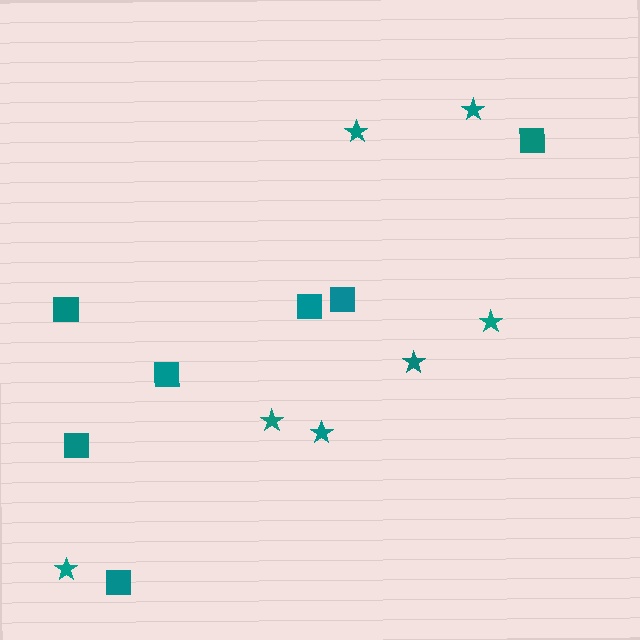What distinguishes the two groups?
There are 2 groups: one group of stars (7) and one group of squares (7).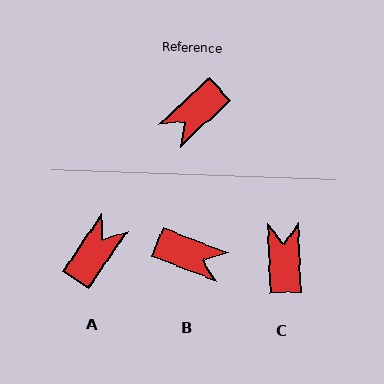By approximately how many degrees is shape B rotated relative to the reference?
Approximately 117 degrees counter-clockwise.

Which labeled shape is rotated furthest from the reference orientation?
A, about 167 degrees away.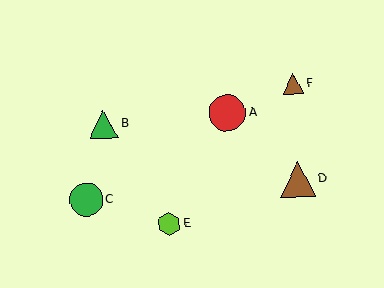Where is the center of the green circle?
The center of the green circle is at (86, 200).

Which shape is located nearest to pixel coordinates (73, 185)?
The green circle (labeled C) at (86, 200) is nearest to that location.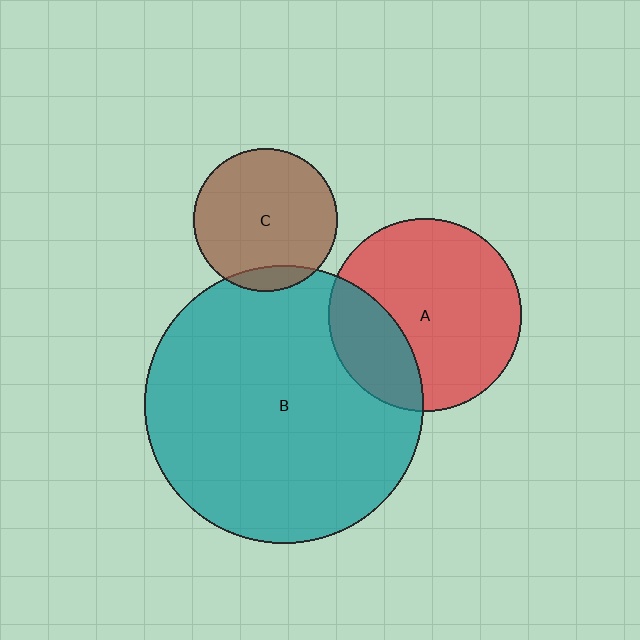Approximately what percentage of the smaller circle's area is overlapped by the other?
Approximately 10%.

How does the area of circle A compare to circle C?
Approximately 1.8 times.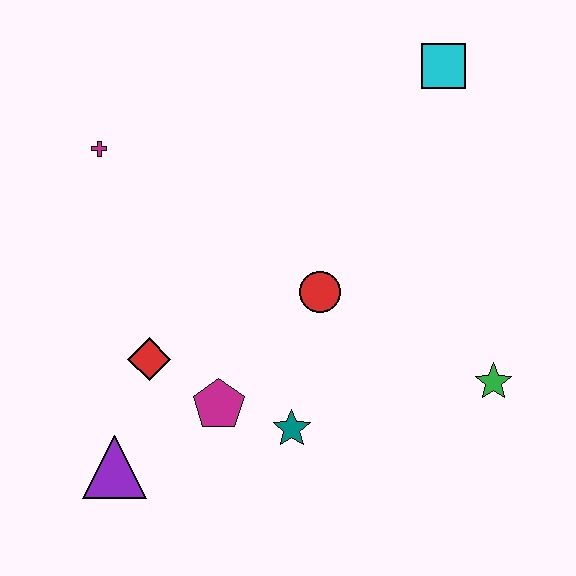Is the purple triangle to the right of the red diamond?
No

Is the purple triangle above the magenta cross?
No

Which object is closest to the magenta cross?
The red diamond is closest to the magenta cross.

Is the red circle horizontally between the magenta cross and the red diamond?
No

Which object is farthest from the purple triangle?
The cyan square is farthest from the purple triangle.